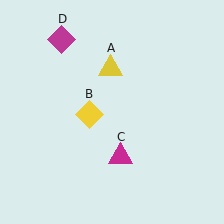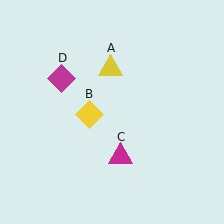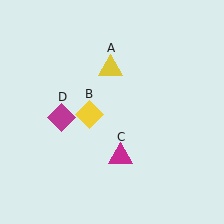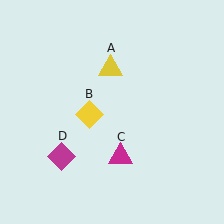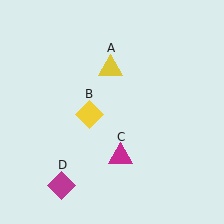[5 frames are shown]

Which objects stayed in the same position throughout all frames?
Yellow triangle (object A) and yellow diamond (object B) and magenta triangle (object C) remained stationary.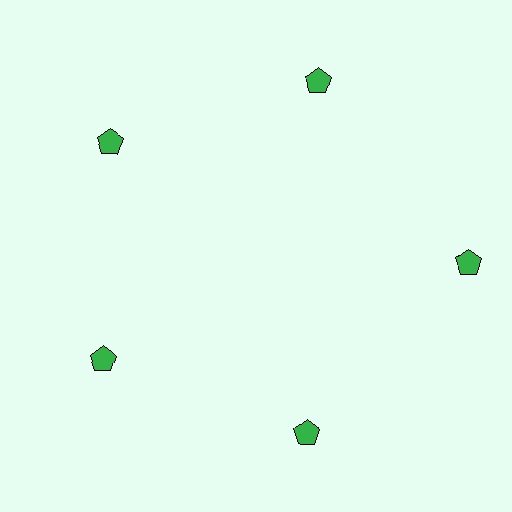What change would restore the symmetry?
The symmetry would be restored by moving it inward, back onto the ring so that all 5 pentagons sit at equal angles and equal distance from the center.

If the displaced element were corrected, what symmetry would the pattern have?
It would have 5-fold rotational symmetry — the pattern would map onto itself every 72 degrees.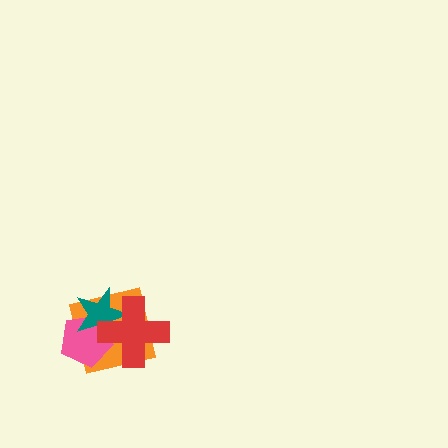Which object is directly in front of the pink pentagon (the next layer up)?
The teal star is directly in front of the pink pentagon.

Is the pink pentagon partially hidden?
Yes, it is partially covered by another shape.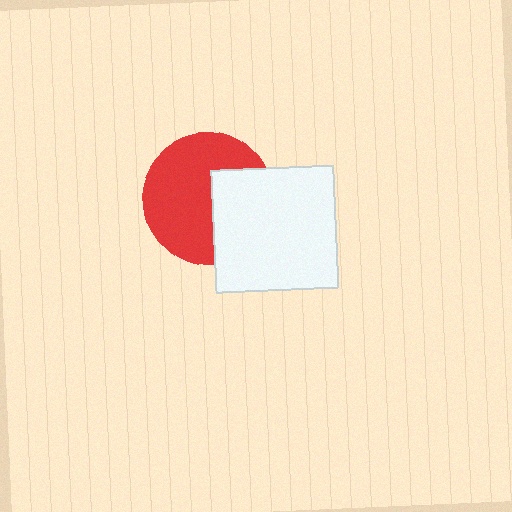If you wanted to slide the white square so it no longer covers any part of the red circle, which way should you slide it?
Slide it right — that is the most direct way to separate the two shapes.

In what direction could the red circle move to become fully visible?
The red circle could move left. That would shift it out from behind the white square entirely.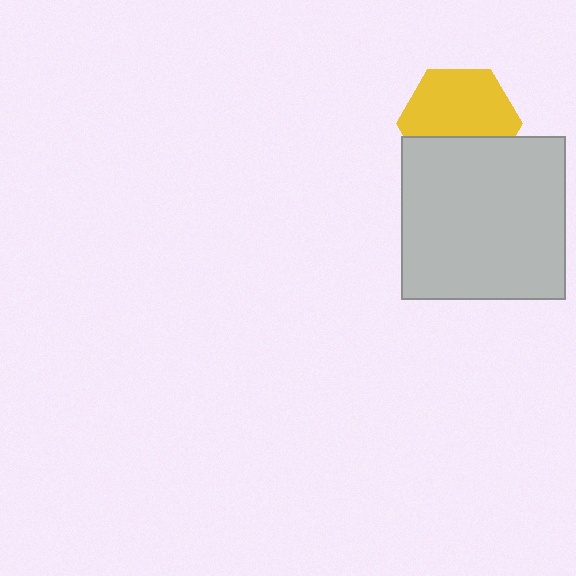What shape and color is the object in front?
The object in front is a light gray square.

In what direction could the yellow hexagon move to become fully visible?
The yellow hexagon could move up. That would shift it out from behind the light gray square entirely.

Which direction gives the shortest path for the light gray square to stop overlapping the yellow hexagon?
Moving down gives the shortest separation.